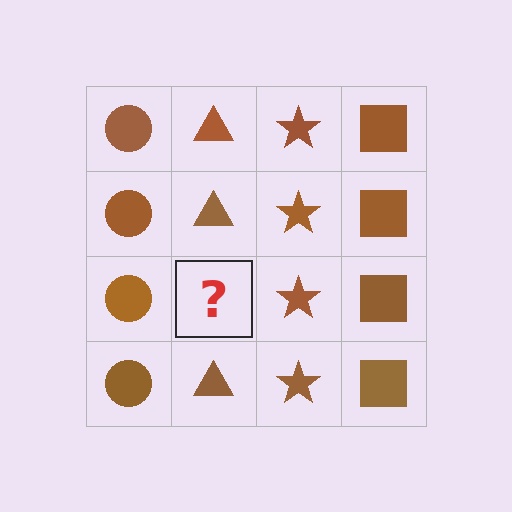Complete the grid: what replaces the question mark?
The question mark should be replaced with a brown triangle.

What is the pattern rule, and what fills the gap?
The rule is that each column has a consistent shape. The gap should be filled with a brown triangle.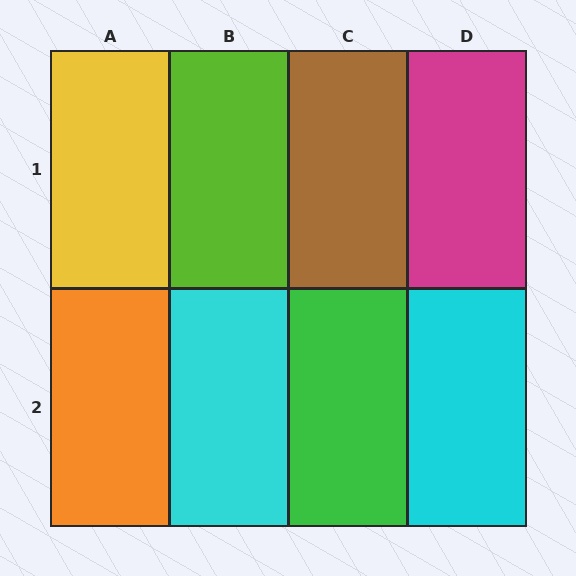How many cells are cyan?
2 cells are cyan.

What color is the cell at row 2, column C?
Green.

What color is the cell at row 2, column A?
Orange.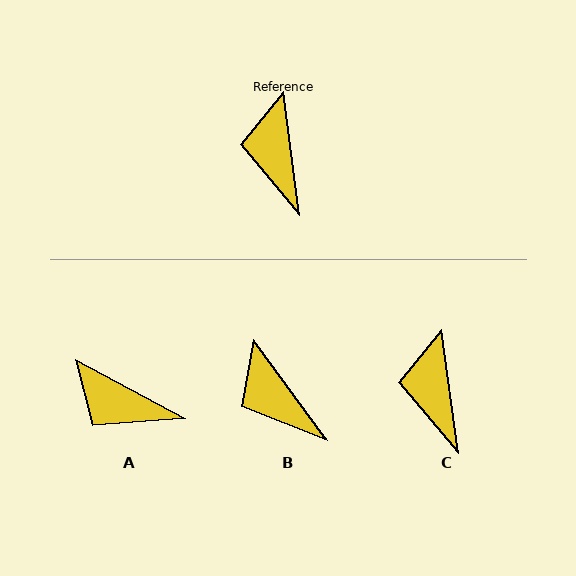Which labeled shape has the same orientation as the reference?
C.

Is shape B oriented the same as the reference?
No, it is off by about 29 degrees.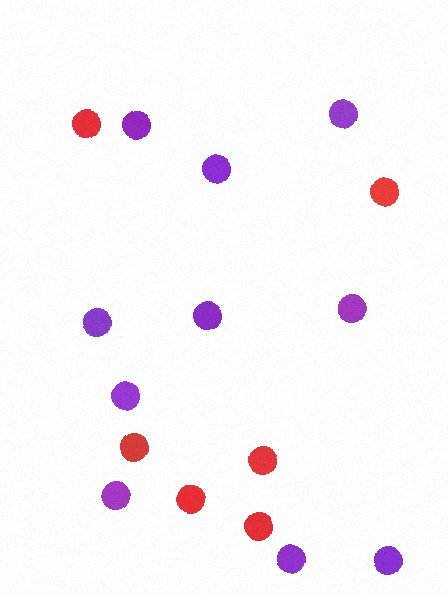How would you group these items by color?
There are 2 groups: one group of red circles (6) and one group of purple circles (10).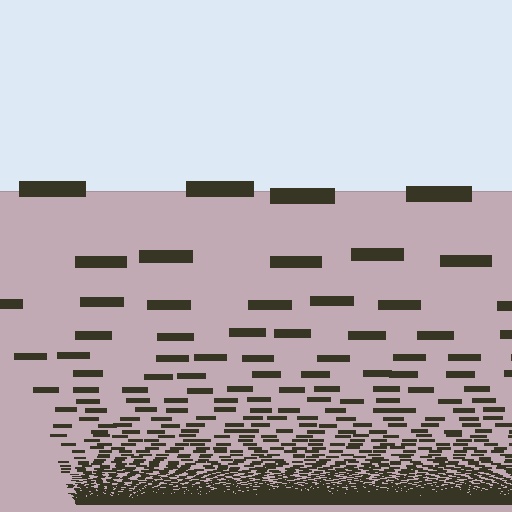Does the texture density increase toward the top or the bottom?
Density increases toward the bottom.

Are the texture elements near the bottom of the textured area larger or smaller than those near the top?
Smaller. The gradient is inverted — elements near the bottom are smaller and denser.